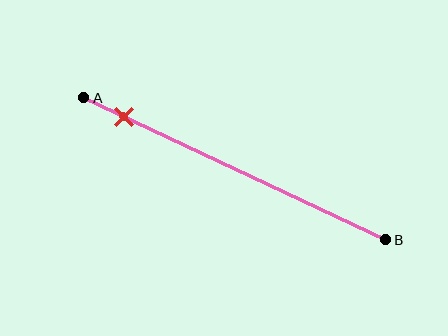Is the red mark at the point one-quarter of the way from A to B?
No, the mark is at about 15% from A, not at the 25% one-quarter point.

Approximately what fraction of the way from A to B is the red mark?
The red mark is approximately 15% of the way from A to B.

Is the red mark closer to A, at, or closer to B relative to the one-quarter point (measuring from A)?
The red mark is closer to point A than the one-quarter point of segment AB.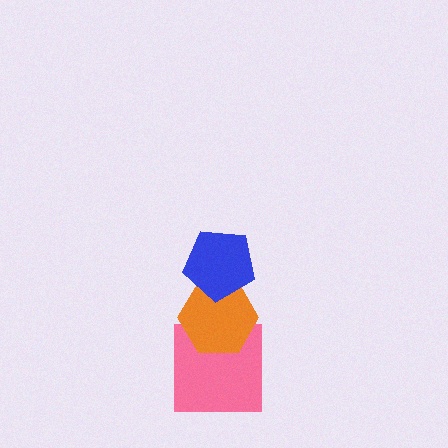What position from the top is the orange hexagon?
The orange hexagon is 2nd from the top.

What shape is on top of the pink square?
The orange hexagon is on top of the pink square.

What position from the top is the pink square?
The pink square is 3rd from the top.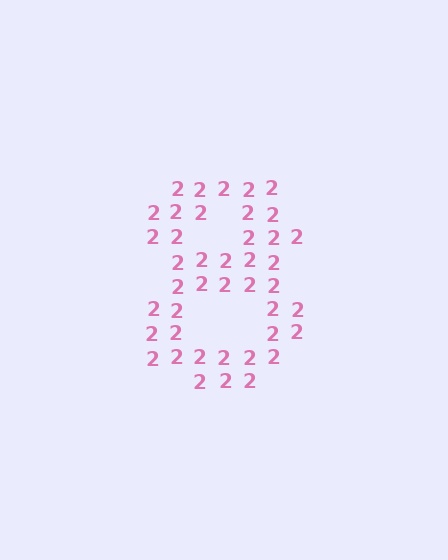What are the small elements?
The small elements are digit 2's.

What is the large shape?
The large shape is the digit 8.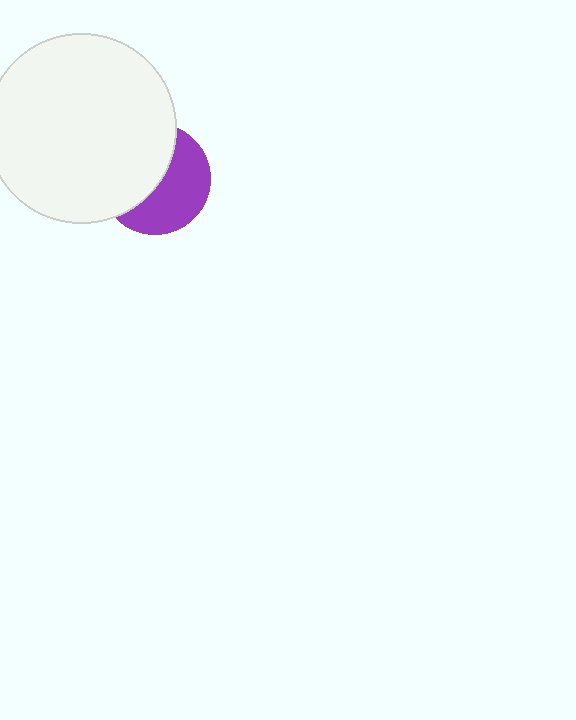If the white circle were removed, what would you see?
You would see the complete purple circle.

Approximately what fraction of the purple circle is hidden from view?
Roughly 50% of the purple circle is hidden behind the white circle.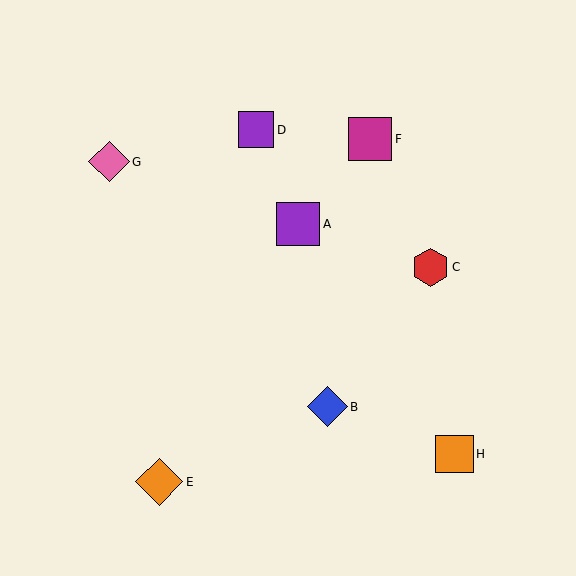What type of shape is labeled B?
Shape B is a blue diamond.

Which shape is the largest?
The orange diamond (labeled E) is the largest.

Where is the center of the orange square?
The center of the orange square is at (455, 454).